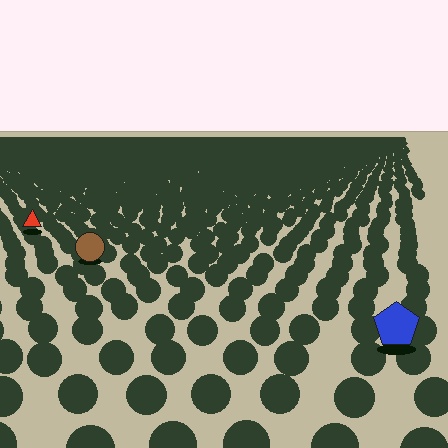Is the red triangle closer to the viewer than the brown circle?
No. The brown circle is closer — you can tell from the texture gradient: the ground texture is coarser near it.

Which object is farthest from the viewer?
The red triangle is farthest from the viewer. It appears smaller and the ground texture around it is denser.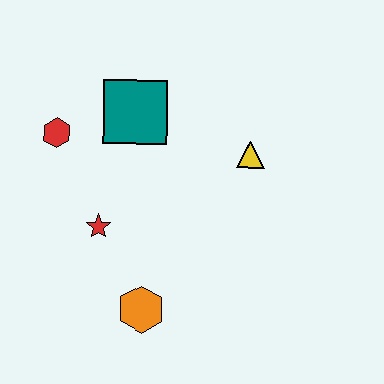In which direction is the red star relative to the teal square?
The red star is below the teal square.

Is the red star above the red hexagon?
No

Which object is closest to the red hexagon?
The teal square is closest to the red hexagon.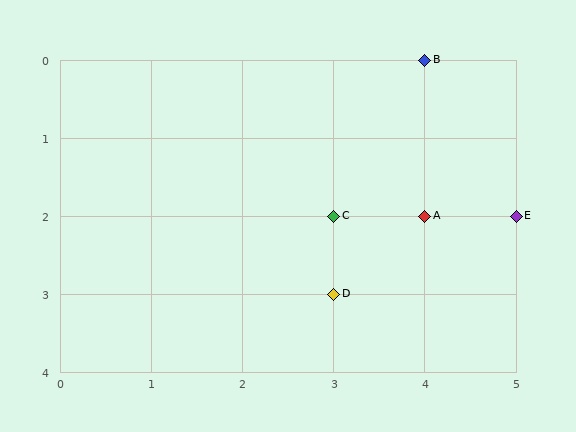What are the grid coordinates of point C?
Point C is at grid coordinates (3, 2).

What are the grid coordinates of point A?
Point A is at grid coordinates (4, 2).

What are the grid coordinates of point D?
Point D is at grid coordinates (3, 3).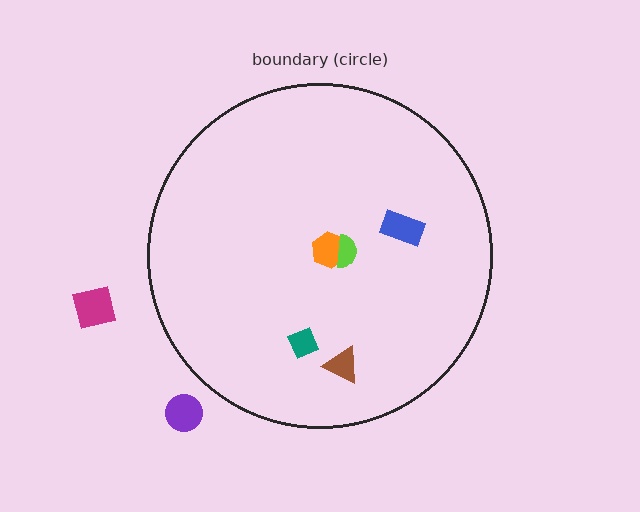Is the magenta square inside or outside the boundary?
Outside.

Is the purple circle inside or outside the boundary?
Outside.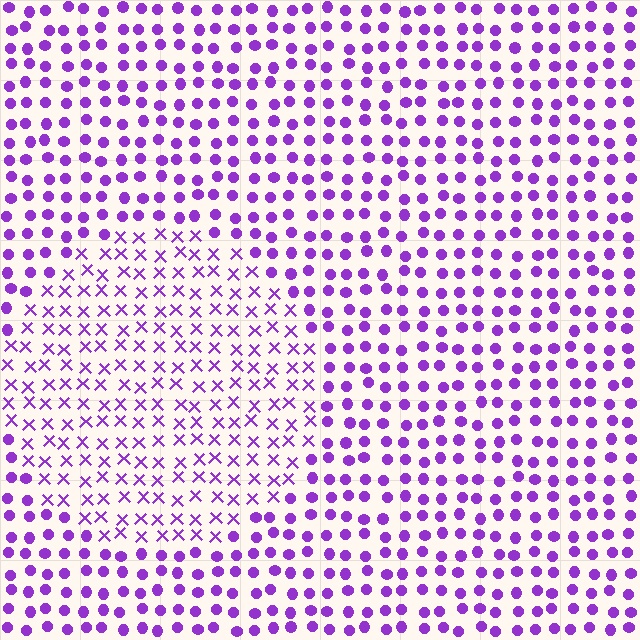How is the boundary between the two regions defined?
The boundary is defined by a change in element shape: X marks inside vs. circles outside. All elements share the same color and spacing.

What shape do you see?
I see a circle.